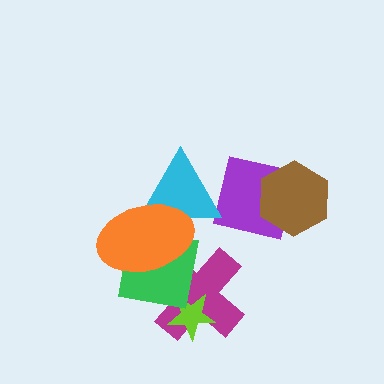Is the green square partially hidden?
Yes, it is partially covered by another shape.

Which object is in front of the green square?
The orange ellipse is in front of the green square.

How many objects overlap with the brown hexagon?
1 object overlaps with the brown hexagon.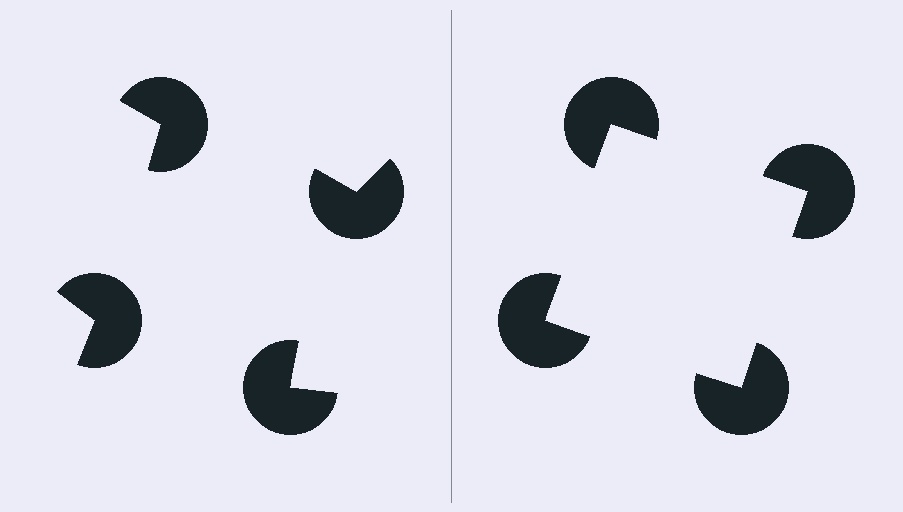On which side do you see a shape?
An illusory square appears on the right side. On the left side the wedge cuts are rotated, so no coherent shape forms.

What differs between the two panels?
The pac-man discs are positioned identically on both sides; only the wedge orientations differ. On the right they align to a square; on the left they are misaligned.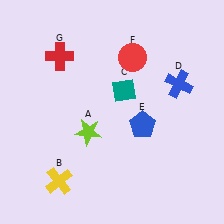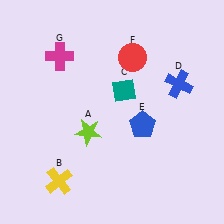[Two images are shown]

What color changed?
The cross (G) changed from red in Image 1 to magenta in Image 2.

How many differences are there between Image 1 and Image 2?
There is 1 difference between the two images.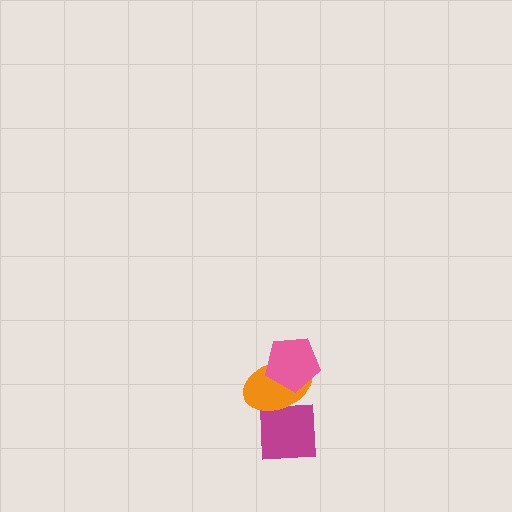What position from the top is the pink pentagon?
The pink pentagon is 1st from the top.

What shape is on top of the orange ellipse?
The pink pentagon is on top of the orange ellipse.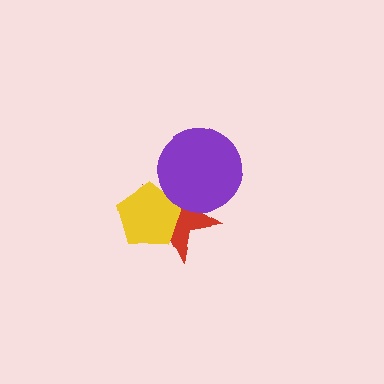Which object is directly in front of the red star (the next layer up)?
The yellow pentagon is directly in front of the red star.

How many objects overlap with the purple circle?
2 objects overlap with the purple circle.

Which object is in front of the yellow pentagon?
The purple circle is in front of the yellow pentagon.